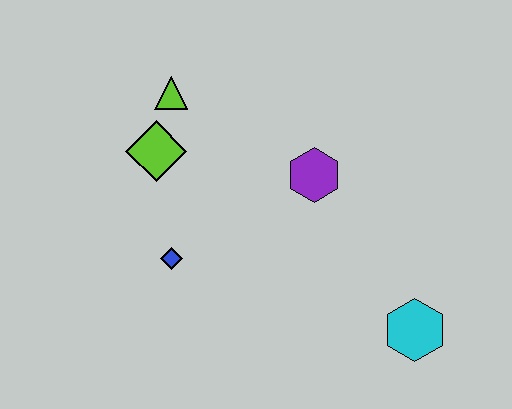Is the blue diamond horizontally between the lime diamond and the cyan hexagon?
Yes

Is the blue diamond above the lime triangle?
No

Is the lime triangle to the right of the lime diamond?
Yes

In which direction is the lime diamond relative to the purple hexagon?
The lime diamond is to the left of the purple hexagon.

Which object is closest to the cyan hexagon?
The purple hexagon is closest to the cyan hexagon.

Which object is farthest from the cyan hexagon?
The lime triangle is farthest from the cyan hexagon.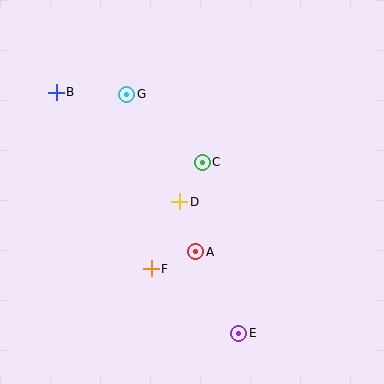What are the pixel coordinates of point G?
Point G is at (127, 94).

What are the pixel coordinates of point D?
Point D is at (180, 202).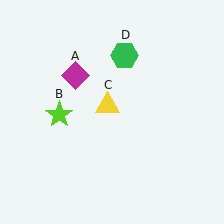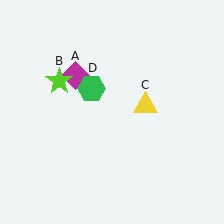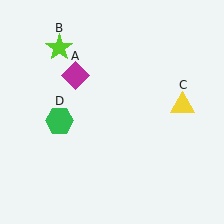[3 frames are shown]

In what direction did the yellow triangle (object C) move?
The yellow triangle (object C) moved right.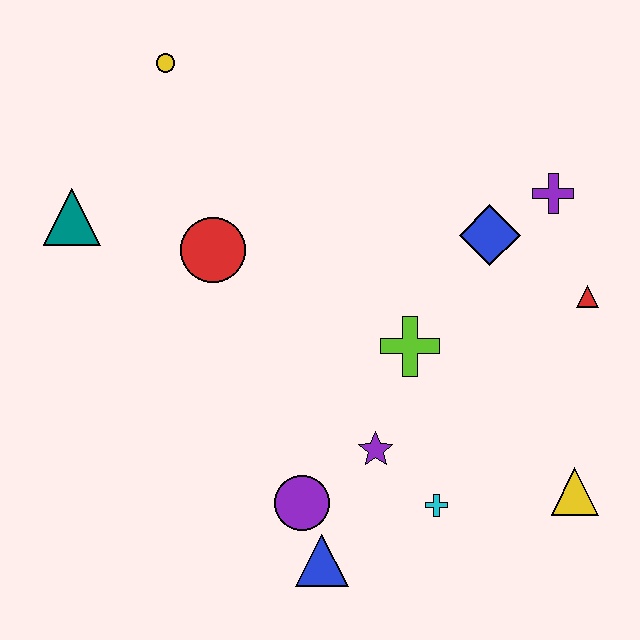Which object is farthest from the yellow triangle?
The yellow circle is farthest from the yellow triangle.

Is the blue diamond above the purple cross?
No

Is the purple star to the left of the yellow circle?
No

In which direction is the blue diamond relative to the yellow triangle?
The blue diamond is above the yellow triangle.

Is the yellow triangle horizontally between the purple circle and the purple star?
No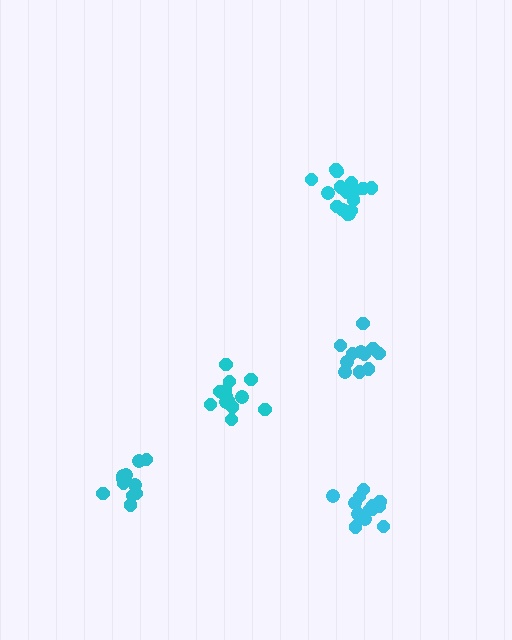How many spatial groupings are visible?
There are 5 spatial groupings.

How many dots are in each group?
Group 1: 16 dots, Group 2: 12 dots, Group 3: 15 dots, Group 4: 11 dots, Group 5: 13 dots (67 total).